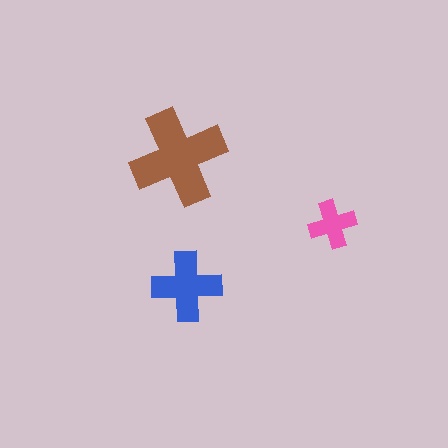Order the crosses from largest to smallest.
the brown one, the blue one, the pink one.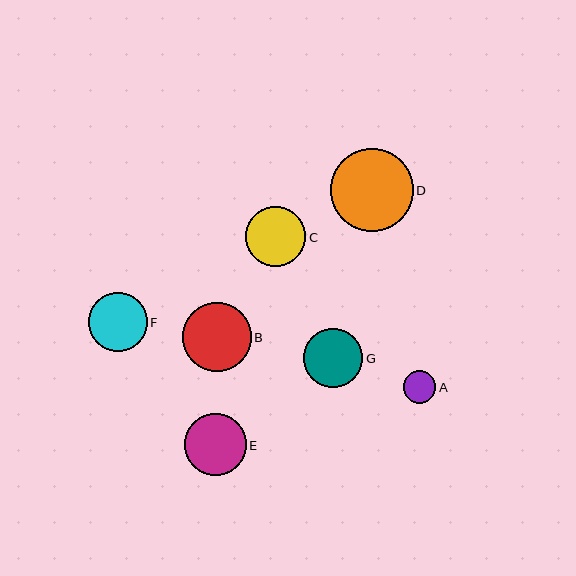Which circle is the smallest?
Circle A is the smallest with a size of approximately 33 pixels.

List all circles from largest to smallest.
From largest to smallest: D, B, E, C, G, F, A.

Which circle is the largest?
Circle D is the largest with a size of approximately 82 pixels.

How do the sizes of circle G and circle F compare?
Circle G and circle F are approximately the same size.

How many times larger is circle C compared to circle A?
Circle C is approximately 1.8 times the size of circle A.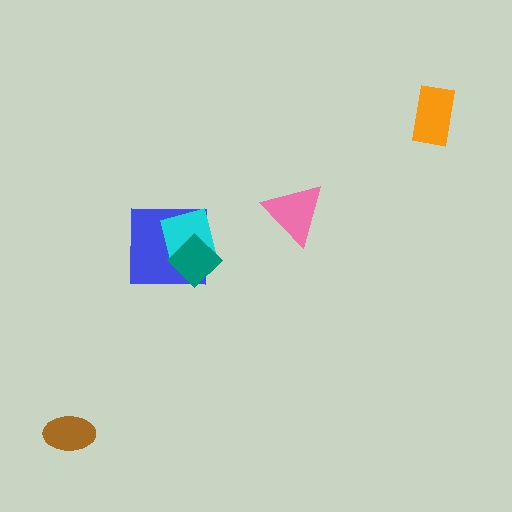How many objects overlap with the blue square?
2 objects overlap with the blue square.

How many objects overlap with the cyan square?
2 objects overlap with the cyan square.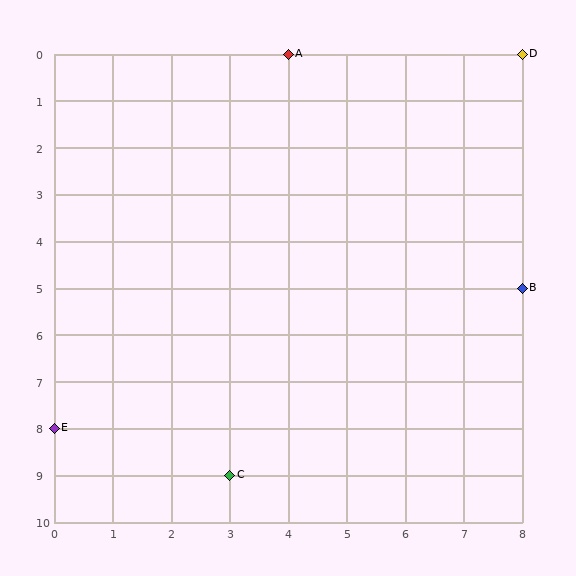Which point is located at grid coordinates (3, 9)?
Point C is at (3, 9).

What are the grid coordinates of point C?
Point C is at grid coordinates (3, 9).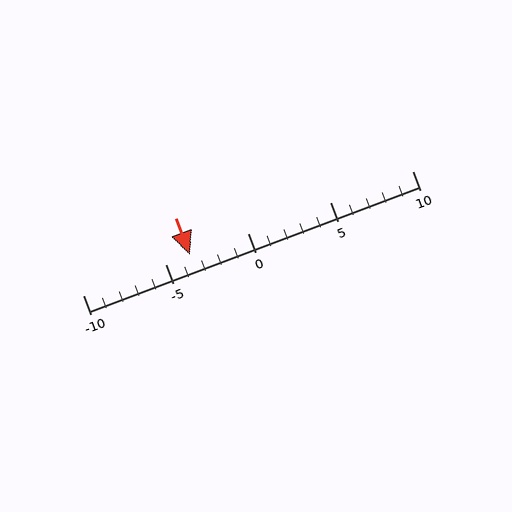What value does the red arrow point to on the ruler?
The red arrow points to approximately -4.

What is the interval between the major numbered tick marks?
The major tick marks are spaced 5 units apart.